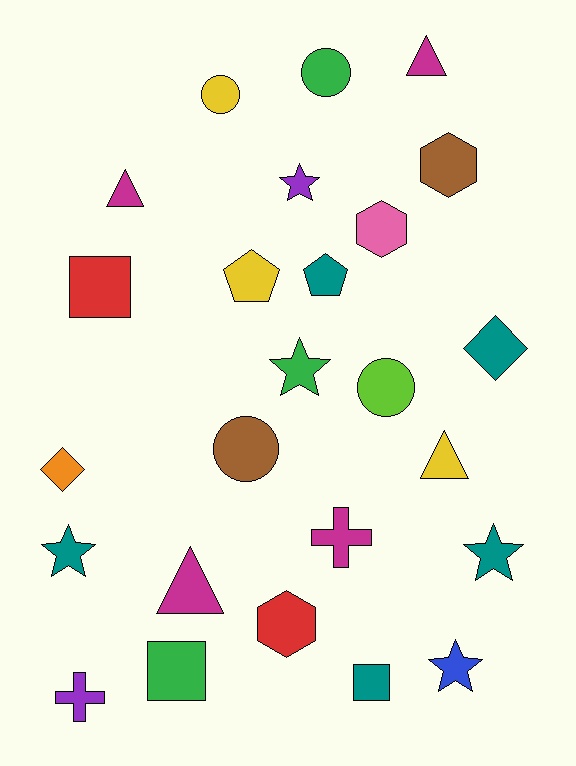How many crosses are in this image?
There are 2 crosses.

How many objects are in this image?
There are 25 objects.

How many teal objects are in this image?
There are 5 teal objects.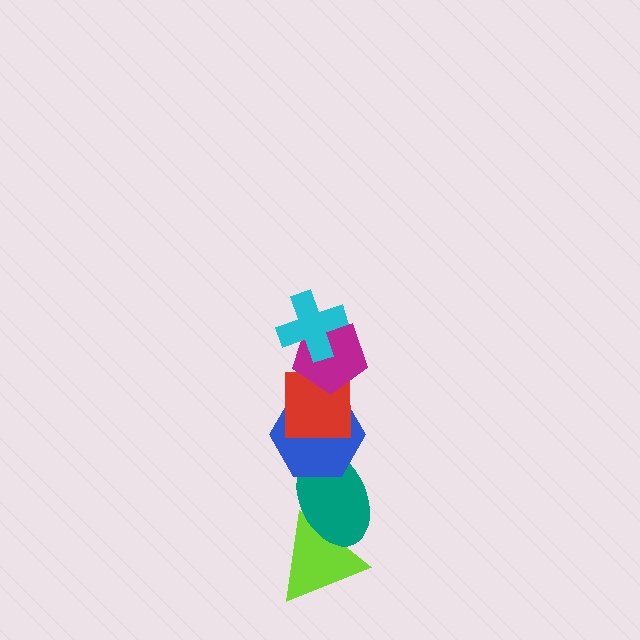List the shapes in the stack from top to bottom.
From top to bottom: the cyan cross, the magenta pentagon, the red square, the blue hexagon, the teal ellipse, the lime triangle.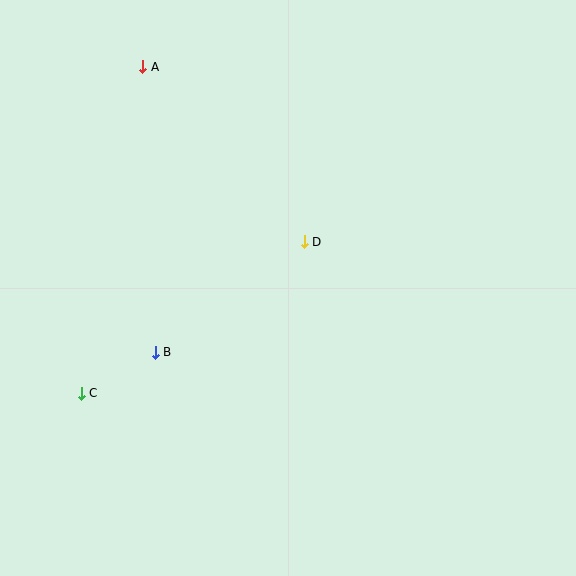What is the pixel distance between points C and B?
The distance between C and B is 84 pixels.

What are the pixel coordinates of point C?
Point C is at (81, 393).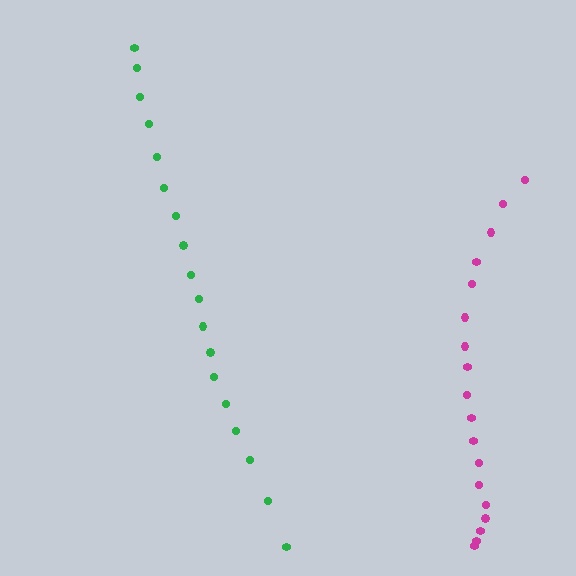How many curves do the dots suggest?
There are 2 distinct paths.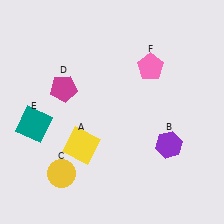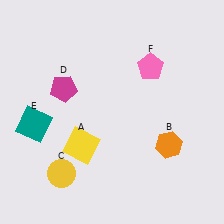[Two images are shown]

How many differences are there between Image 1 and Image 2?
There is 1 difference between the two images.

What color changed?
The hexagon (B) changed from purple in Image 1 to orange in Image 2.